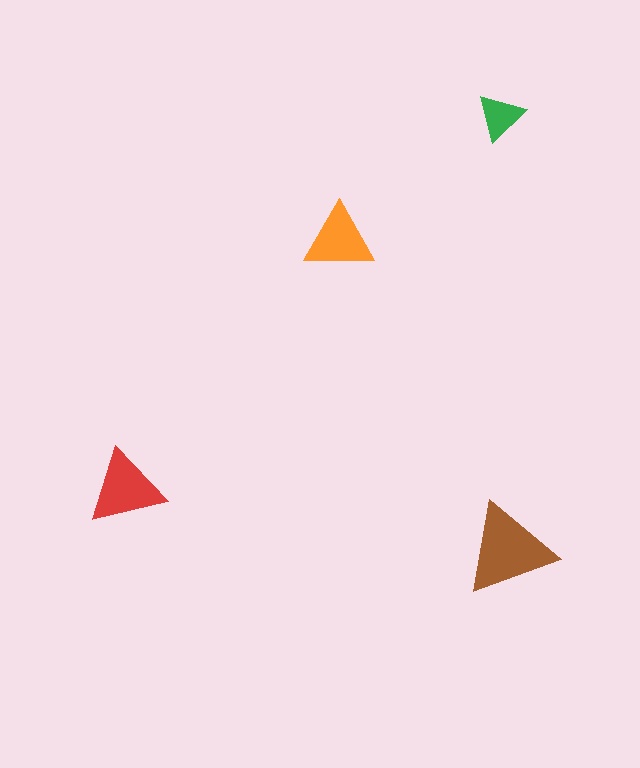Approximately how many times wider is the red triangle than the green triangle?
About 1.5 times wider.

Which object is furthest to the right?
The brown triangle is rightmost.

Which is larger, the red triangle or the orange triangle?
The red one.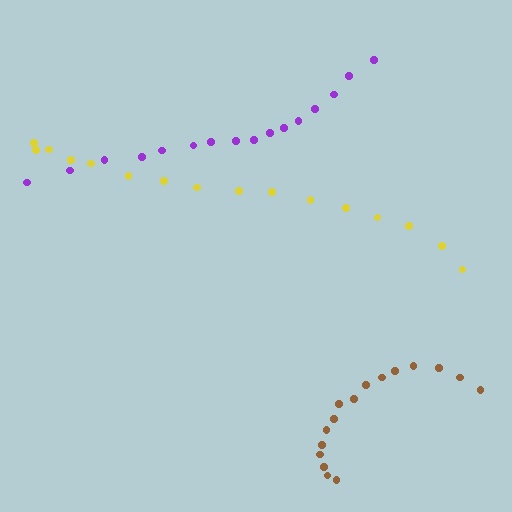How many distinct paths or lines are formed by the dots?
There are 3 distinct paths.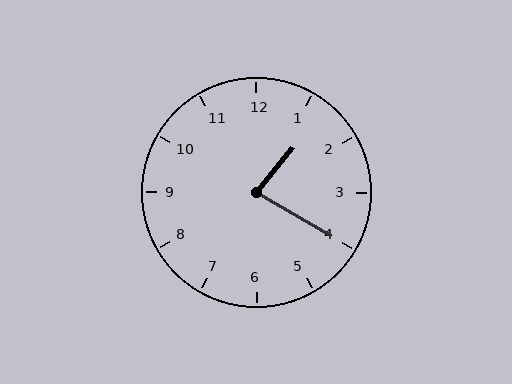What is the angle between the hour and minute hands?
Approximately 80 degrees.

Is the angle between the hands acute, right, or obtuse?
It is acute.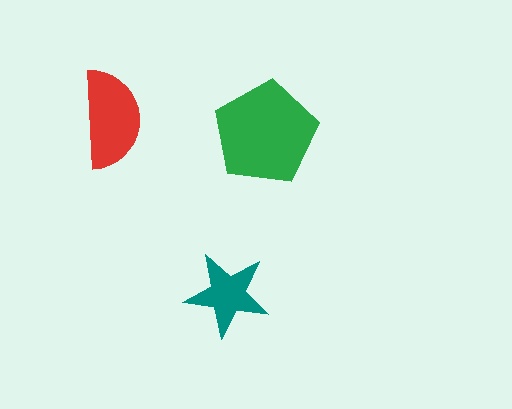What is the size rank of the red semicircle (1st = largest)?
2nd.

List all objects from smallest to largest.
The teal star, the red semicircle, the green pentagon.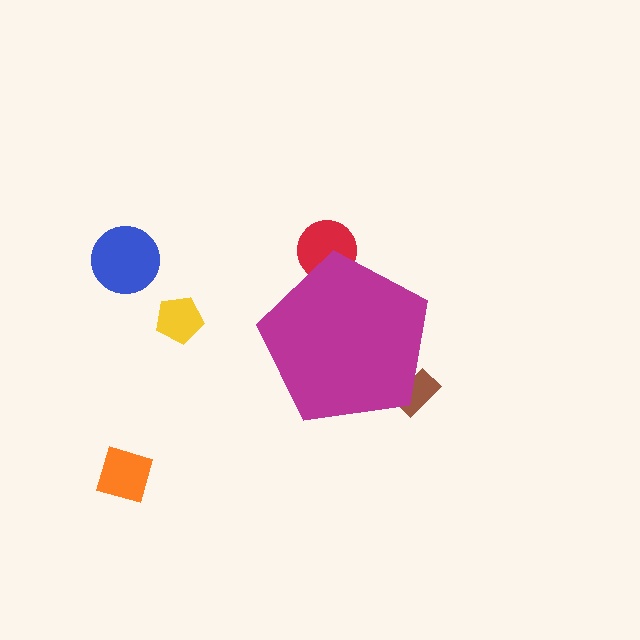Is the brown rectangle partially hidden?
Yes, the brown rectangle is partially hidden behind the magenta pentagon.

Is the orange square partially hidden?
No, the orange square is fully visible.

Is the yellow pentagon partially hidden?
No, the yellow pentagon is fully visible.